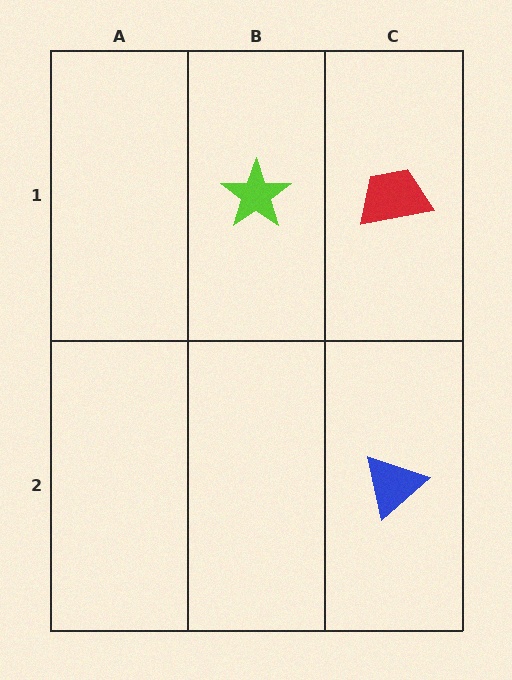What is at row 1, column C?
A red trapezoid.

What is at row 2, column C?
A blue triangle.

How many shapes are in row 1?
2 shapes.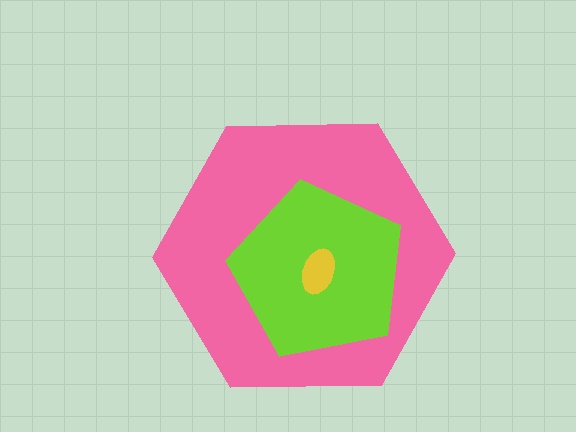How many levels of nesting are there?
3.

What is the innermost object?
The yellow ellipse.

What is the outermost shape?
The pink hexagon.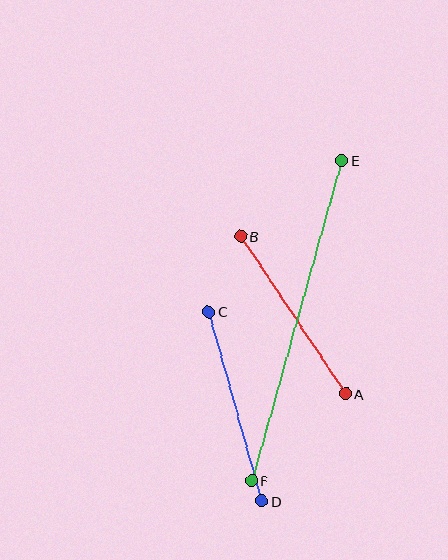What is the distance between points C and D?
The distance is approximately 197 pixels.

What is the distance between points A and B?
The distance is approximately 189 pixels.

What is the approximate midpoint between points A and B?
The midpoint is at approximately (293, 315) pixels.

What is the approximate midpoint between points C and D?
The midpoint is at approximately (235, 406) pixels.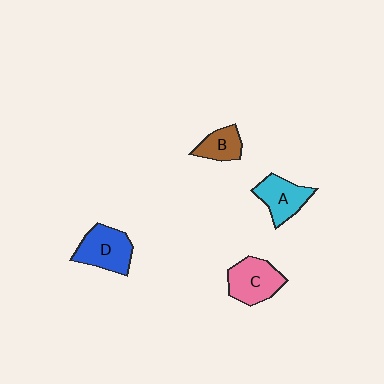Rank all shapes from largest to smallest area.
From largest to smallest: D (blue), C (pink), A (cyan), B (brown).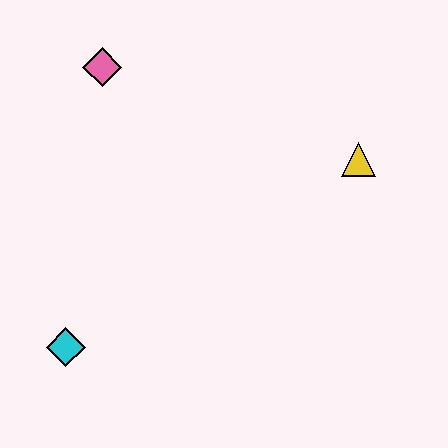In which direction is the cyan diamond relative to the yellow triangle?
The cyan diamond is to the left of the yellow triangle.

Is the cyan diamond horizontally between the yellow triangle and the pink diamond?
No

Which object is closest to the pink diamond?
The yellow triangle is closest to the pink diamond.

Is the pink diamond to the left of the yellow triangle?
Yes